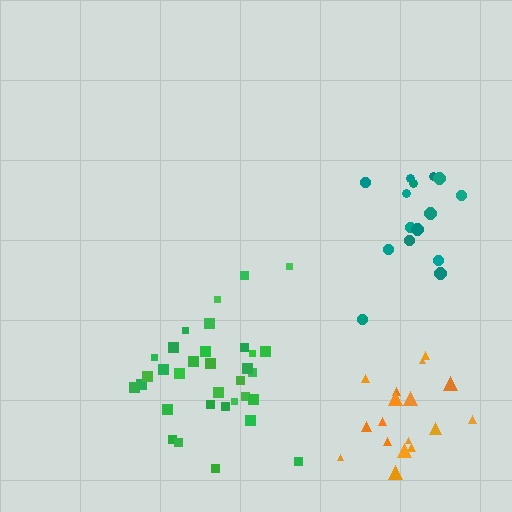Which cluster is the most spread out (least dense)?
Teal.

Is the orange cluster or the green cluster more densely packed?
Orange.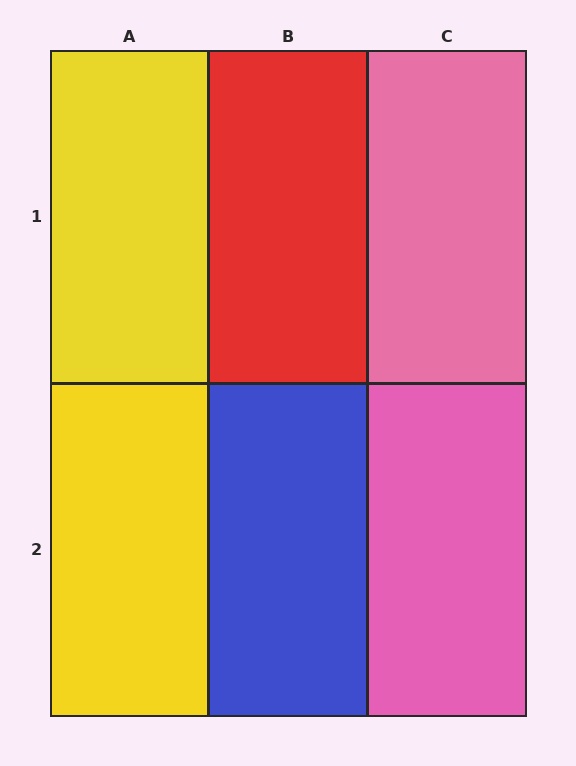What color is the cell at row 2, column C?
Pink.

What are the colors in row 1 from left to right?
Yellow, red, pink.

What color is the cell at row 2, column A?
Yellow.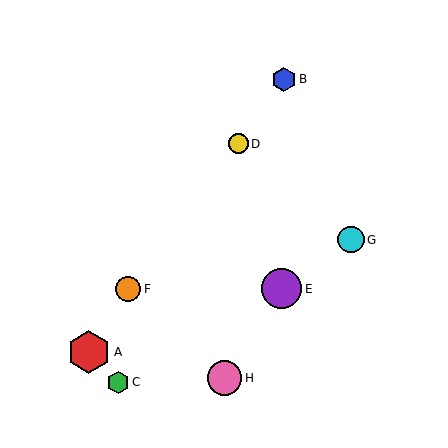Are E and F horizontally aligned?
Yes, both are at y≈289.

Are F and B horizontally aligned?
No, F is at y≈289 and B is at y≈79.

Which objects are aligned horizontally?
Objects E, F are aligned horizontally.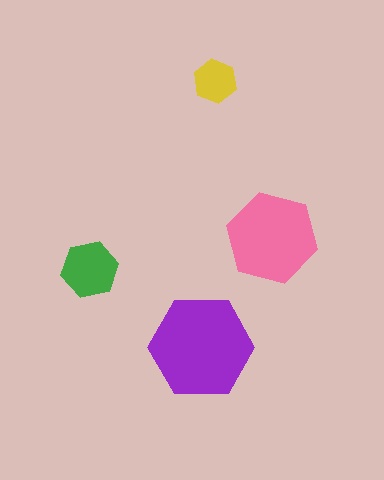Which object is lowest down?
The purple hexagon is bottommost.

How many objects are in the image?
There are 4 objects in the image.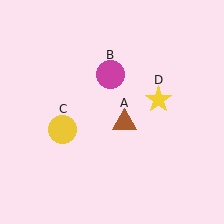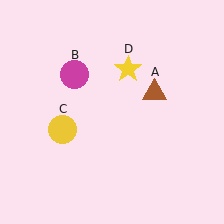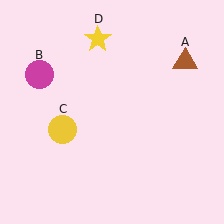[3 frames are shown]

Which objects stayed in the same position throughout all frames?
Yellow circle (object C) remained stationary.